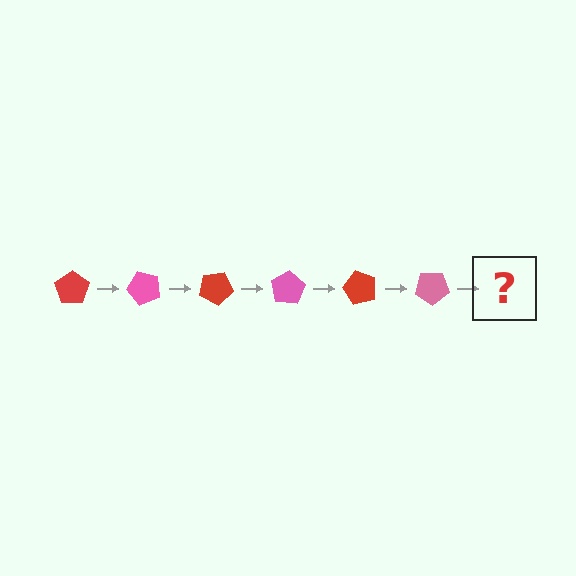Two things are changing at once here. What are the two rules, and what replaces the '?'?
The two rules are that it rotates 50 degrees each step and the color cycles through red and pink. The '?' should be a red pentagon, rotated 300 degrees from the start.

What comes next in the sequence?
The next element should be a red pentagon, rotated 300 degrees from the start.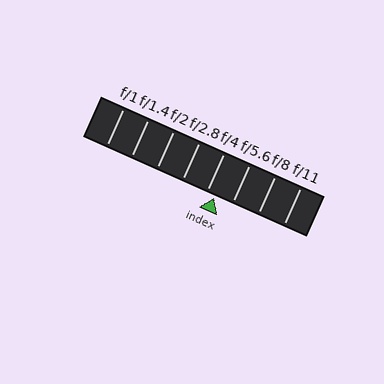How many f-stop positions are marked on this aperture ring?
There are 8 f-stop positions marked.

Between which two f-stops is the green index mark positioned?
The index mark is between f/4 and f/5.6.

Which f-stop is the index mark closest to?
The index mark is closest to f/4.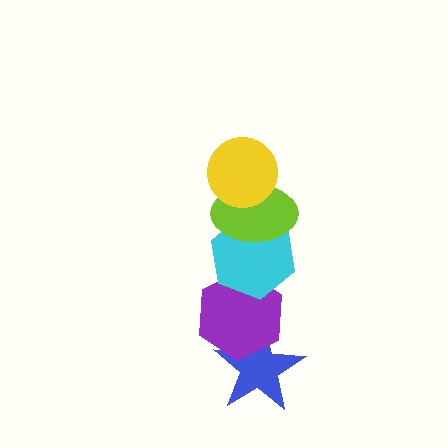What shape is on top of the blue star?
The purple hexagon is on top of the blue star.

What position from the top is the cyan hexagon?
The cyan hexagon is 3rd from the top.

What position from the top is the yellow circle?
The yellow circle is 1st from the top.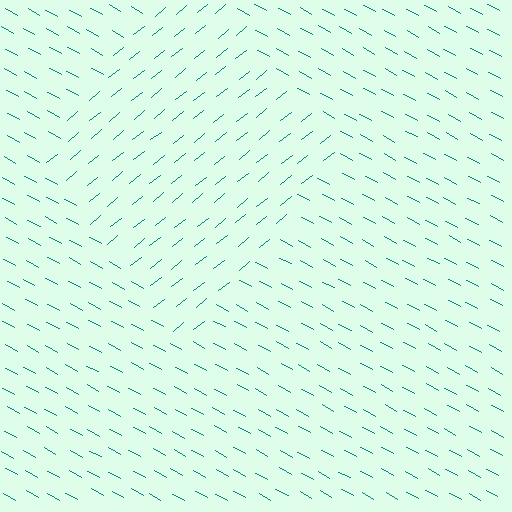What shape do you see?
I see a diamond.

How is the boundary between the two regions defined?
The boundary is defined purely by a change in line orientation (approximately 67 degrees difference). All lines are the same color and thickness.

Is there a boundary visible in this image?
Yes, there is a texture boundary formed by a change in line orientation.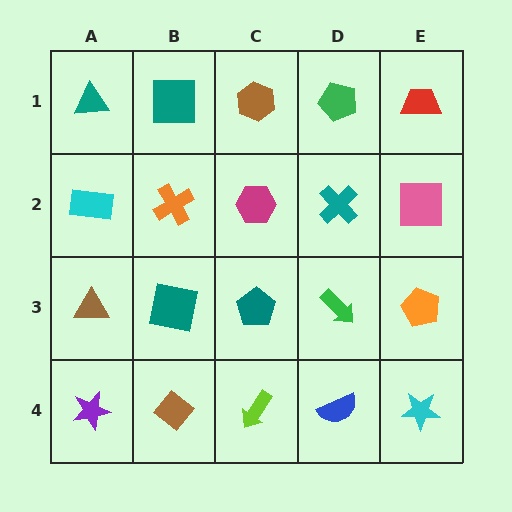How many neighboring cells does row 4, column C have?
3.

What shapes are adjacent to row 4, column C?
A teal pentagon (row 3, column C), a brown diamond (row 4, column B), a blue semicircle (row 4, column D).